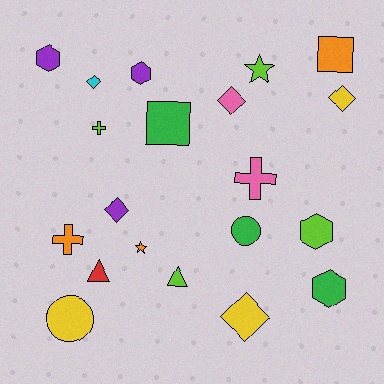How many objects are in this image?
There are 20 objects.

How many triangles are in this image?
There are 2 triangles.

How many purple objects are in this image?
There are 3 purple objects.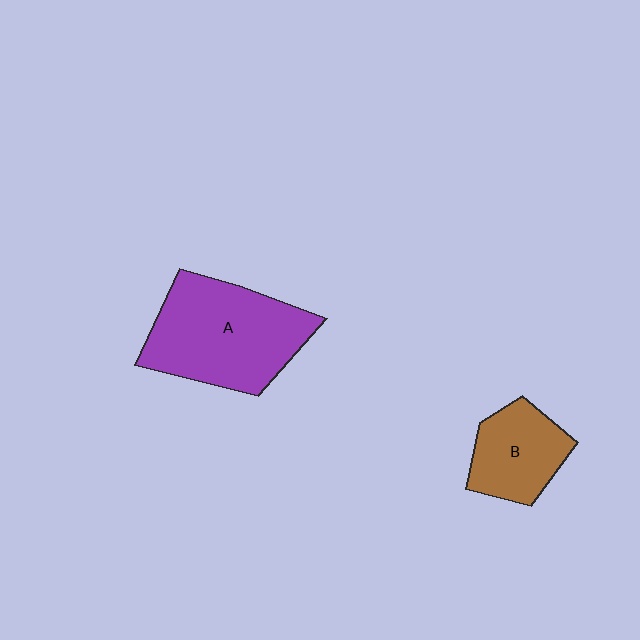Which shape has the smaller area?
Shape B (brown).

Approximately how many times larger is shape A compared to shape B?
Approximately 1.9 times.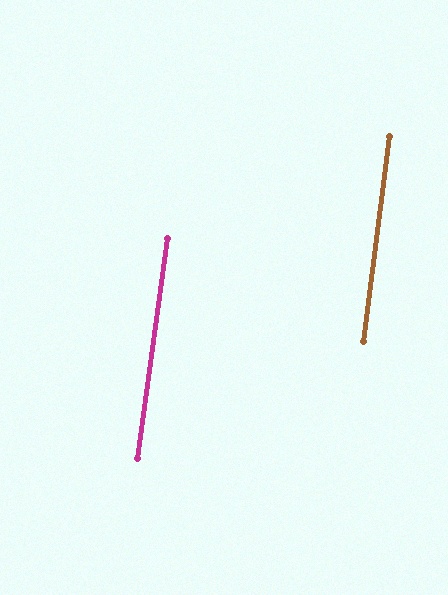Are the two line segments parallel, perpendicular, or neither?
Parallel — their directions differ by only 0.3°.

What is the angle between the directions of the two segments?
Approximately 0 degrees.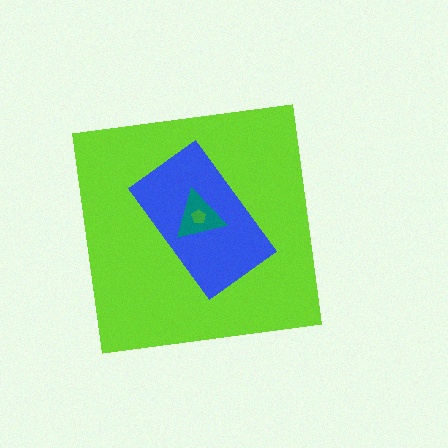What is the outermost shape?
The lime square.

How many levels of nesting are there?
4.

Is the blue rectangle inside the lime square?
Yes.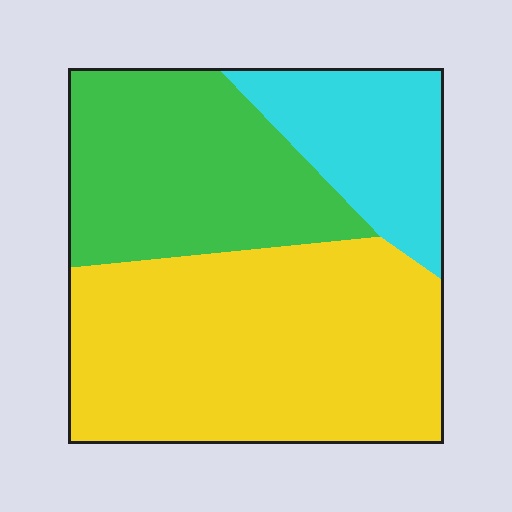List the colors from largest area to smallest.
From largest to smallest: yellow, green, cyan.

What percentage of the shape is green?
Green takes up between a quarter and a half of the shape.